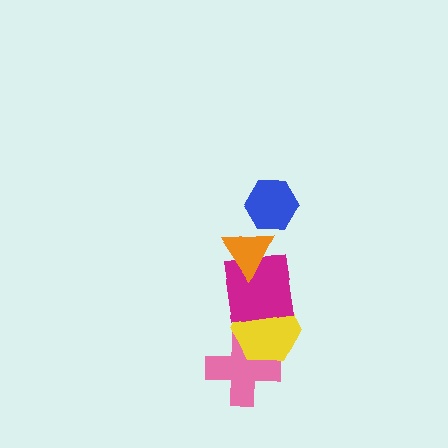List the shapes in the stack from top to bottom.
From top to bottom: the blue hexagon, the orange triangle, the magenta square, the yellow hexagon, the pink cross.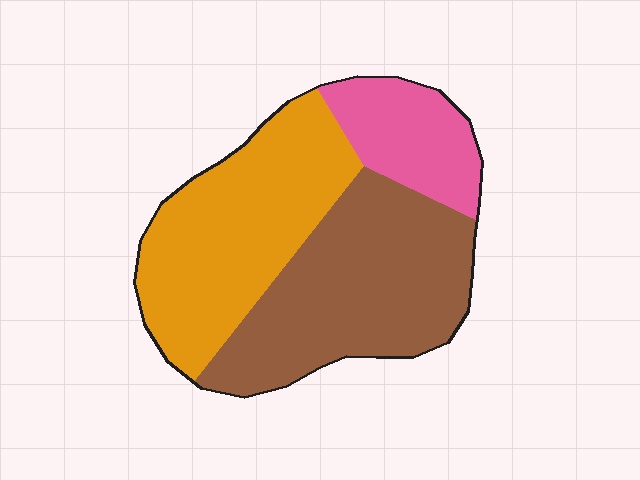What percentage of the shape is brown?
Brown covers about 45% of the shape.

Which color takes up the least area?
Pink, at roughly 15%.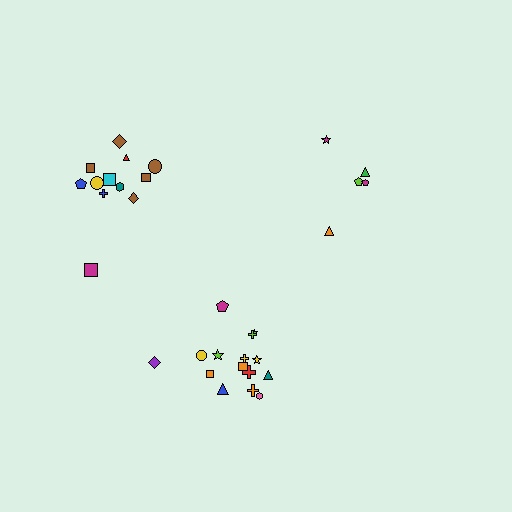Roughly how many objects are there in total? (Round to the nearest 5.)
Roughly 30 objects in total.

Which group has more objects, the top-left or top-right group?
The top-left group.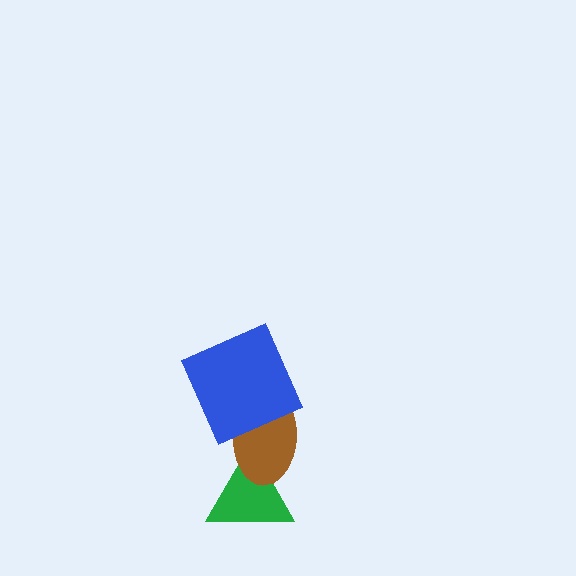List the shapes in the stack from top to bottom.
From top to bottom: the blue square, the brown ellipse, the green triangle.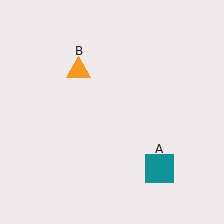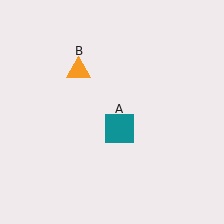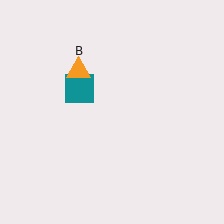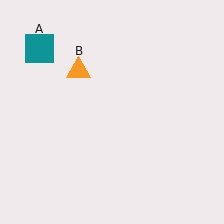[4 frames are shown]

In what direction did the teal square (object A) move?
The teal square (object A) moved up and to the left.